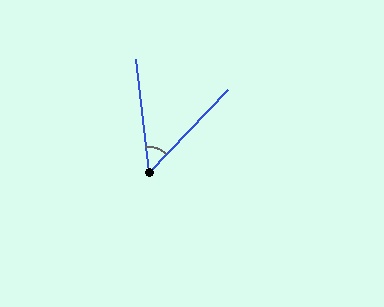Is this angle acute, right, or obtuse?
It is acute.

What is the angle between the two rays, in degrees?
Approximately 50 degrees.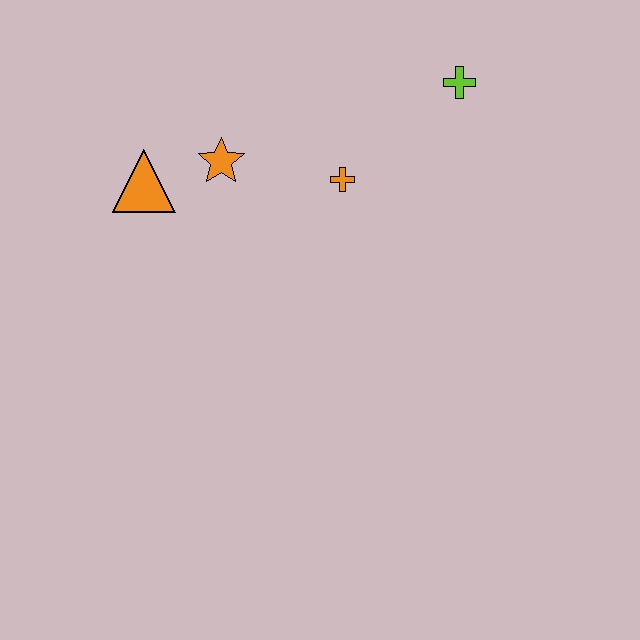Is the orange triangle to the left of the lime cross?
Yes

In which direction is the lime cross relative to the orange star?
The lime cross is to the right of the orange star.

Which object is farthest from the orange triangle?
The lime cross is farthest from the orange triangle.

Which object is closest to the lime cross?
The orange cross is closest to the lime cross.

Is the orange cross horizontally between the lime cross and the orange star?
Yes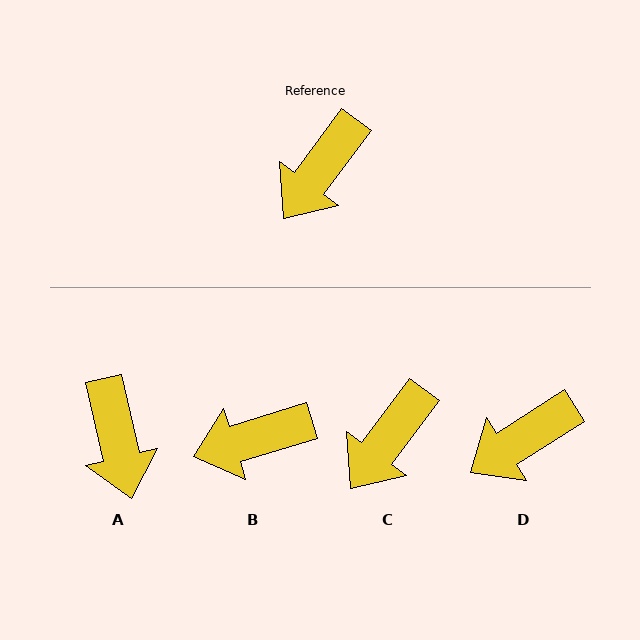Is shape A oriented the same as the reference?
No, it is off by about 50 degrees.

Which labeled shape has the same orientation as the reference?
C.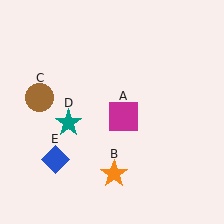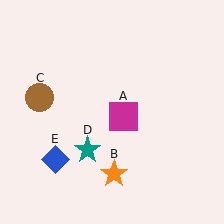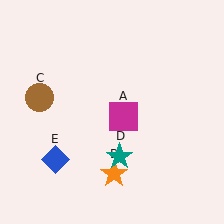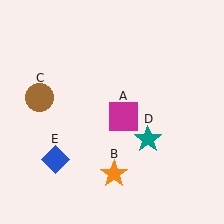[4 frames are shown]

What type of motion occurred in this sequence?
The teal star (object D) rotated counterclockwise around the center of the scene.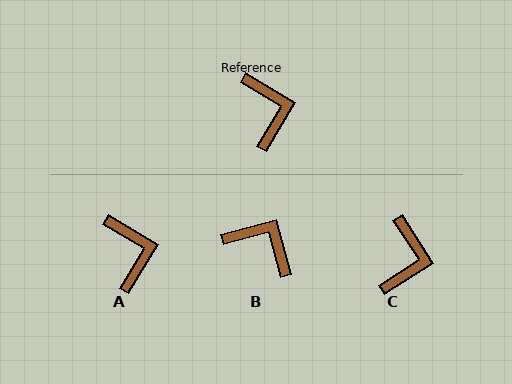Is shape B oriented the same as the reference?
No, it is off by about 45 degrees.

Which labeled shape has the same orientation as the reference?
A.